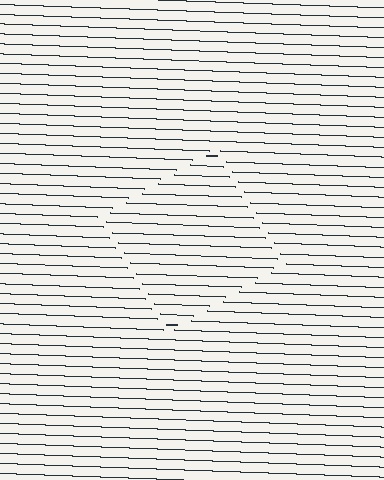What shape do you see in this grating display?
An illusory square. The interior of the shape contains the same grating, shifted by half a period — the contour is defined by the phase discontinuity where line-ends from the inner and outer gratings abut.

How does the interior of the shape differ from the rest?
The interior of the shape contains the same grating, shifted by half a period — the contour is defined by the phase discontinuity where line-ends from the inner and outer gratings abut.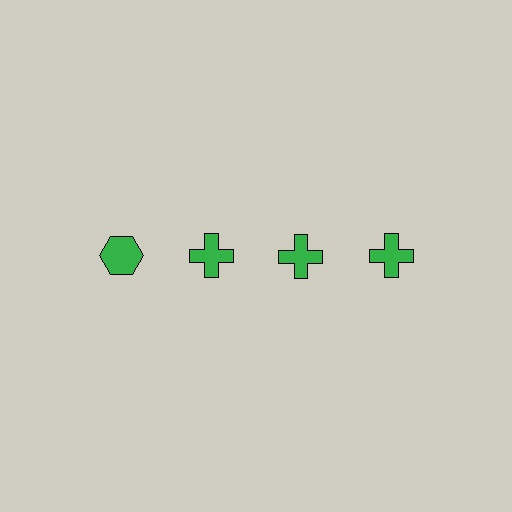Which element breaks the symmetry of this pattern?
The green hexagon in the top row, leftmost column breaks the symmetry. All other shapes are green crosses.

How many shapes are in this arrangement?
There are 4 shapes arranged in a grid pattern.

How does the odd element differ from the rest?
It has a different shape: hexagon instead of cross.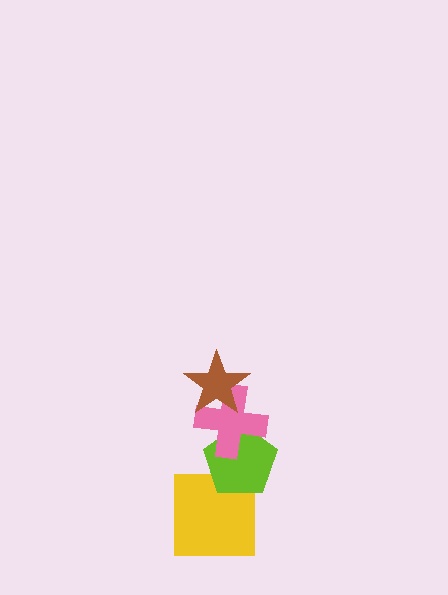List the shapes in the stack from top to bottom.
From top to bottom: the brown star, the pink cross, the lime pentagon, the yellow square.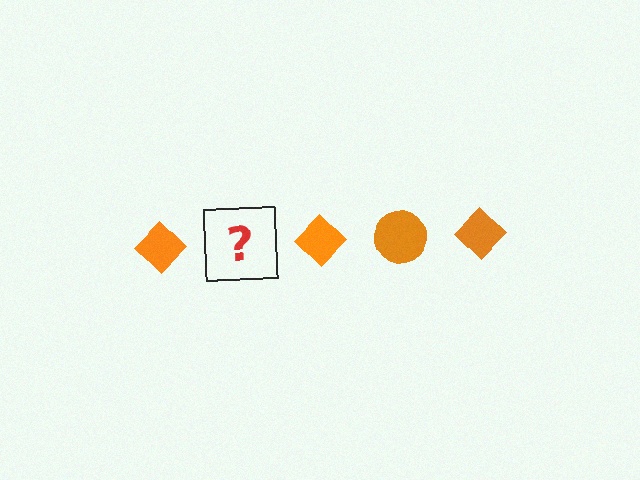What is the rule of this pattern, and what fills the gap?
The rule is that the pattern cycles through diamond, circle shapes in orange. The gap should be filled with an orange circle.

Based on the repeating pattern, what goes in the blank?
The blank should be an orange circle.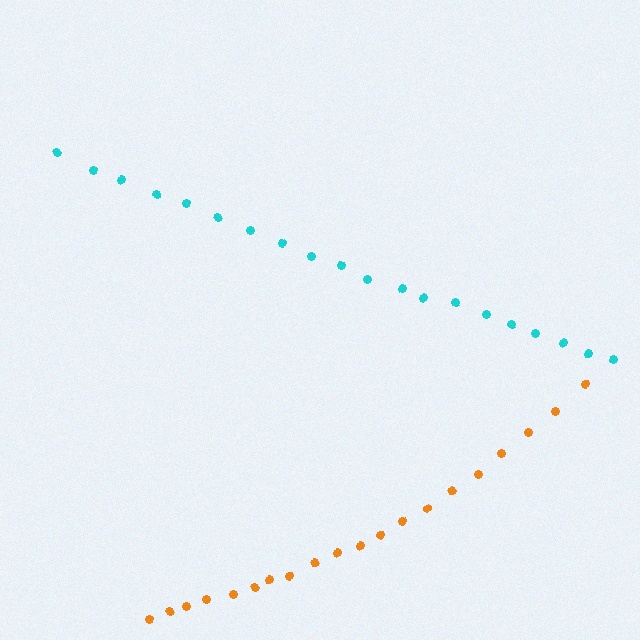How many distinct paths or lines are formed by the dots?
There are 2 distinct paths.